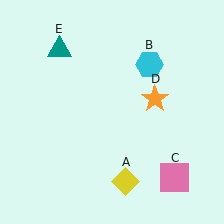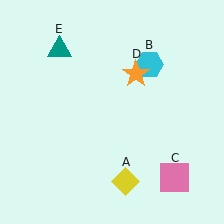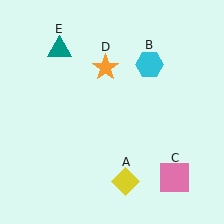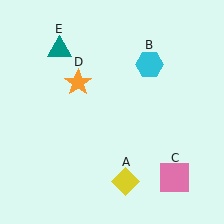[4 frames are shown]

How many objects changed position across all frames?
1 object changed position: orange star (object D).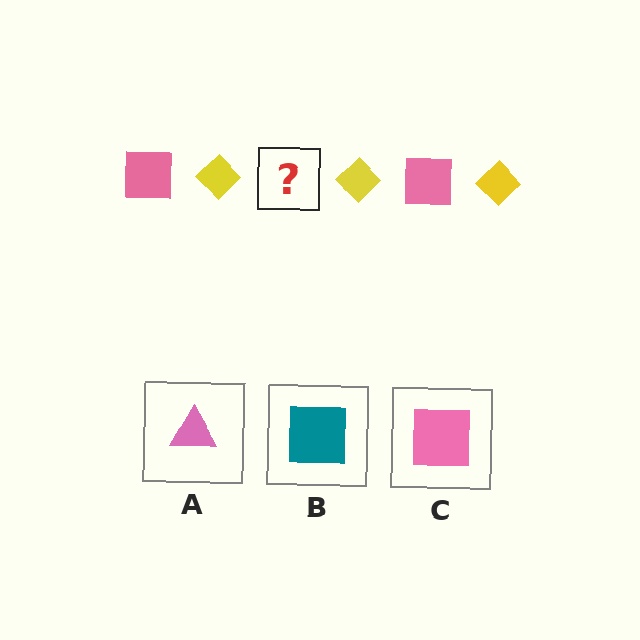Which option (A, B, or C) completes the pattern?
C.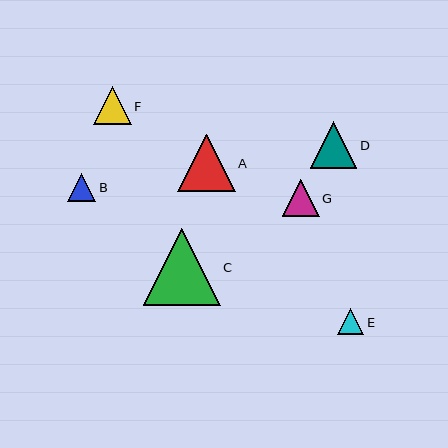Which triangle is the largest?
Triangle C is the largest with a size of approximately 77 pixels.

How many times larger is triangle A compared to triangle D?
Triangle A is approximately 1.2 times the size of triangle D.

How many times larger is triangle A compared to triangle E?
Triangle A is approximately 2.2 times the size of triangle E.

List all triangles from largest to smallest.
From largest to smallest: C, A, D, F, G, B, E.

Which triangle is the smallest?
Triangle E is the smallest with a size of approximately 26 pixels.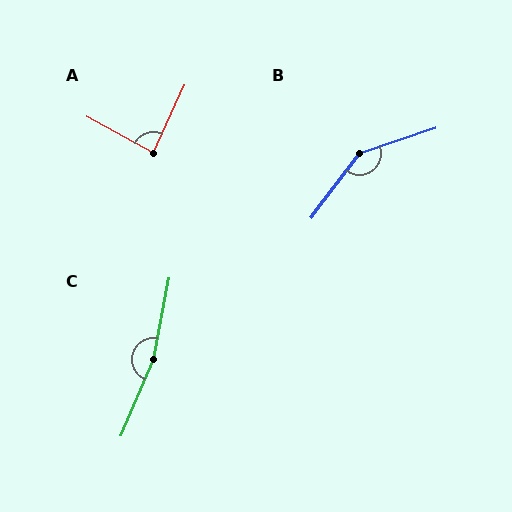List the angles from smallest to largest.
A (86°), B (145°), C (168°).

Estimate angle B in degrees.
Approximately 145 degrees.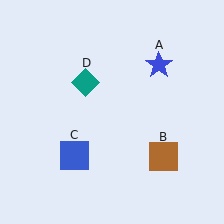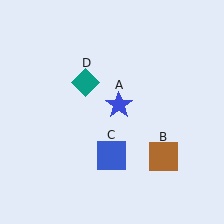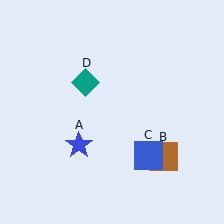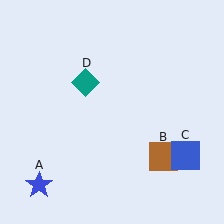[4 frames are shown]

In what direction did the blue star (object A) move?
The blue star (object A) moved down and to the left.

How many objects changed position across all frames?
2 objects changed position: blue star (object A), blue square (object C).